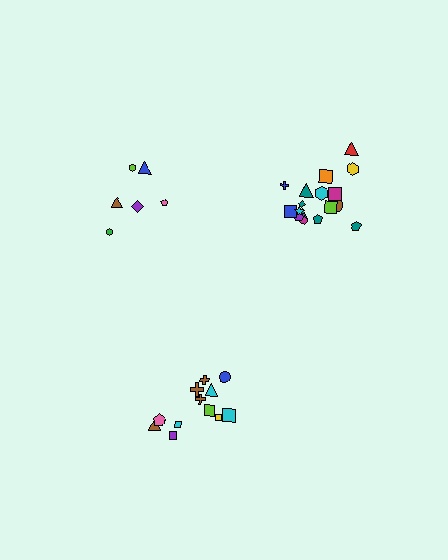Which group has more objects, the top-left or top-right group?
The top-right group.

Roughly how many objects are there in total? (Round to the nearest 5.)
Roughly 35 objects in total.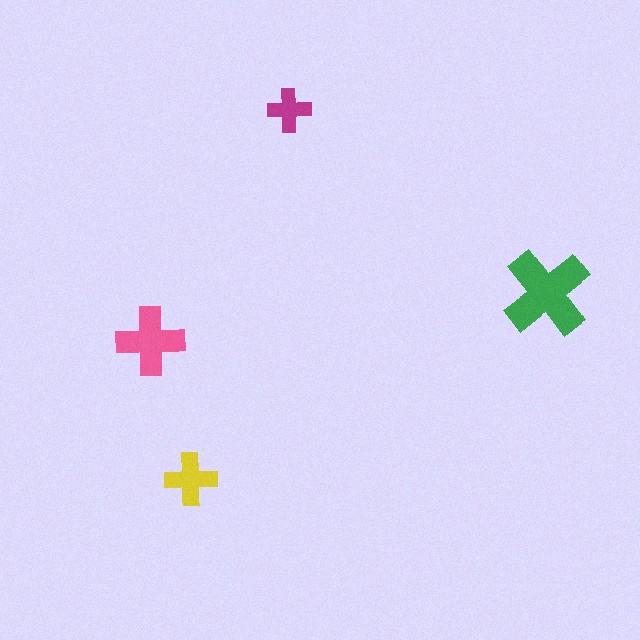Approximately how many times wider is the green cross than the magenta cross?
About 2 times wider.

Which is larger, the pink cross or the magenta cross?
The pink one.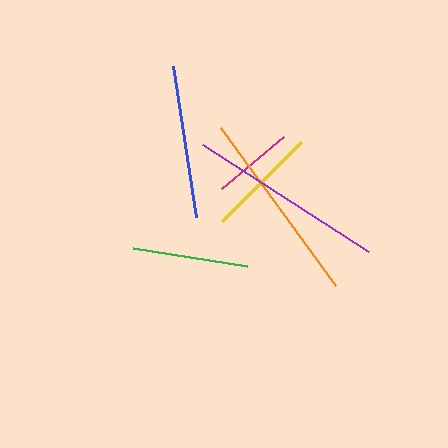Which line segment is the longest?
The purple line is the longest at approximately 197 pixels.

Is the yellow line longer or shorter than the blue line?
The blue line is longer than the yellow line.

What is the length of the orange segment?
The orange segment is approximately 195 pixels long.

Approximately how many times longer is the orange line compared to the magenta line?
The orange line is approximately 2.4 times the length of the magenta line.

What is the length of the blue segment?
The blue segment is approximately 153 pixels long.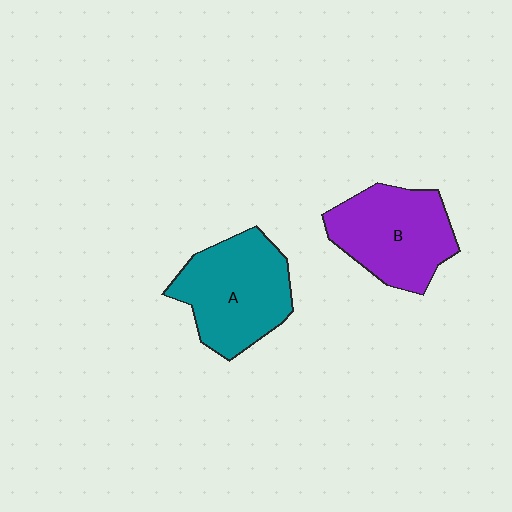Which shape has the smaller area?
Shape B (purple).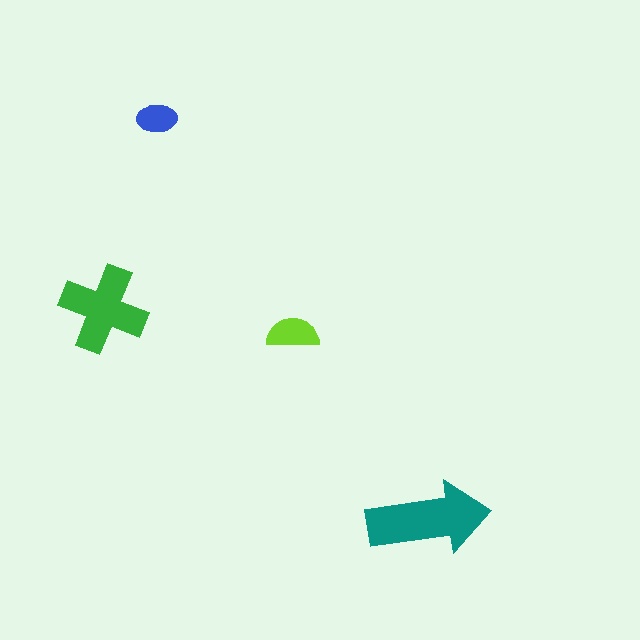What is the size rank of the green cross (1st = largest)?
2nd.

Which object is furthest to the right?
The teal arrow is rightmost.